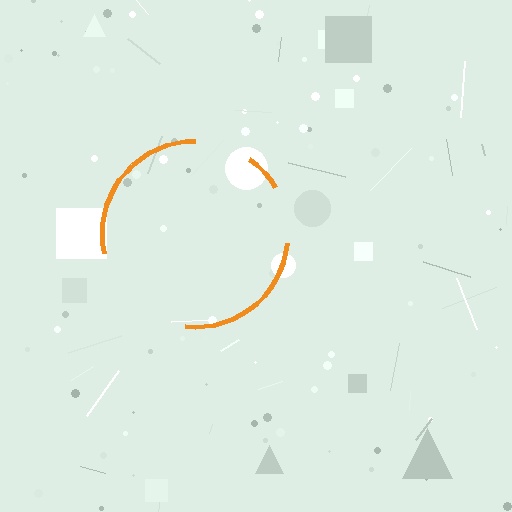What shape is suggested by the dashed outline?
The dashed outline suggests a circle.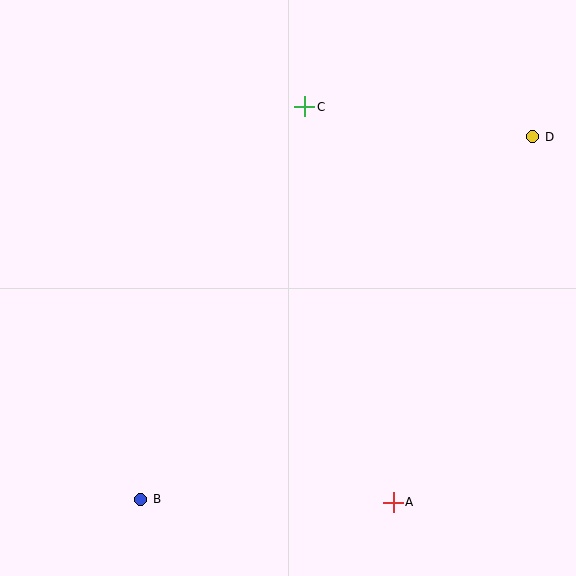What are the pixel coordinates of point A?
Point A is at (393, 502).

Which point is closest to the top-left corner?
Point C is closest to the top-left corner.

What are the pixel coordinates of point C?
Point C is at (304, 107).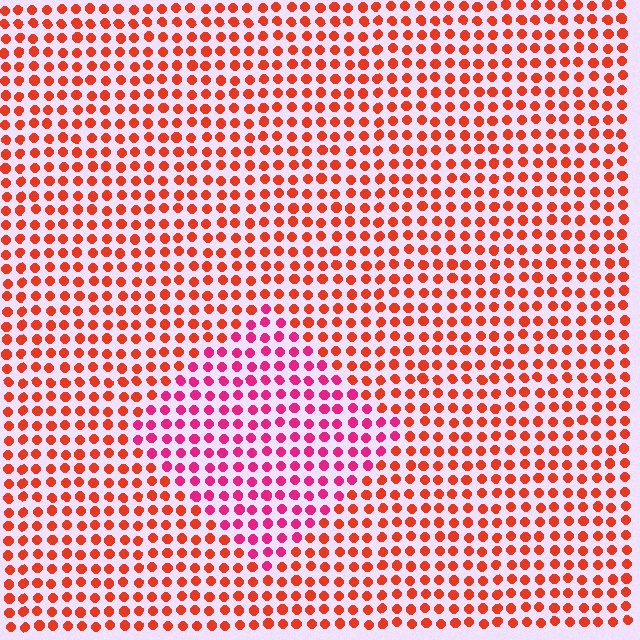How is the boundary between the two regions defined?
The boundary is defined purely by a slight shift in hue (about 37 degrees). Spacing, size, and orientation are identical on both sides.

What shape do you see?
I see a diamond.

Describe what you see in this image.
The image is filled with small red elements in a uniform arrangement. A diamond-shaped region is visible where the elements are tinted to a slightly different hue, forming a subtle color boundary.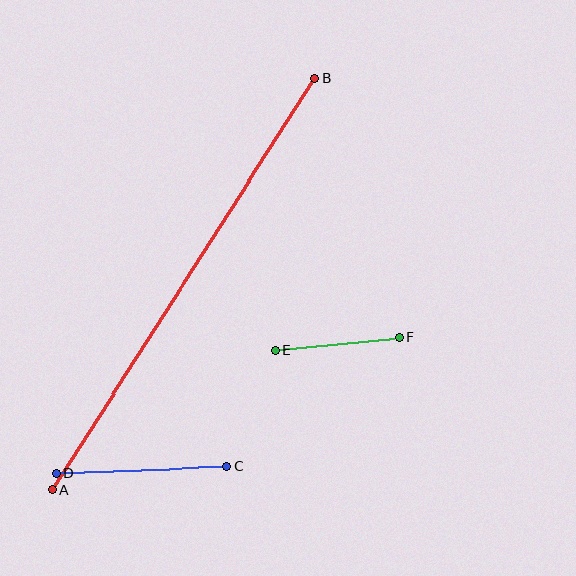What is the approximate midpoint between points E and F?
The midpoint is at approximately (338, 344) pixels.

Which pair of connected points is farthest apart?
Points A and B are farthest apart.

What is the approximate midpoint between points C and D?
The midpoint is at approximately (141, 470) pixels.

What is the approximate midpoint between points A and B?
The midpoint is at approximately (184, 284) pixels.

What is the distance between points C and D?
The distance is approximately 171 pixels.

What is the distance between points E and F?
The distance is approximately 124 pixels.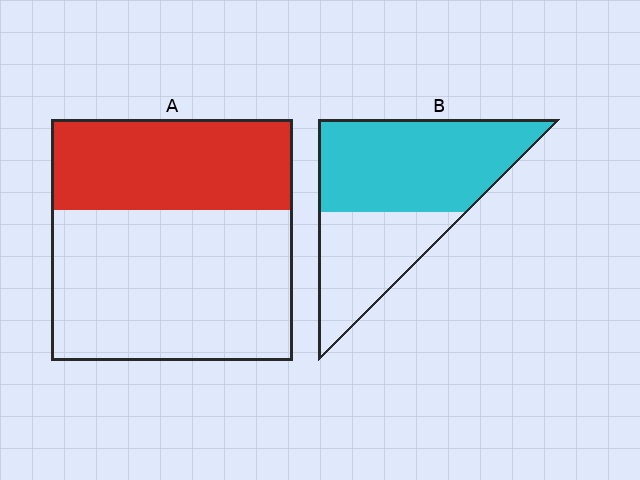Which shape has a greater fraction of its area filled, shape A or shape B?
Shape B.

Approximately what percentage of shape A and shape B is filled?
A is approximately 40% and B is approximately 60%.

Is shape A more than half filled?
No.